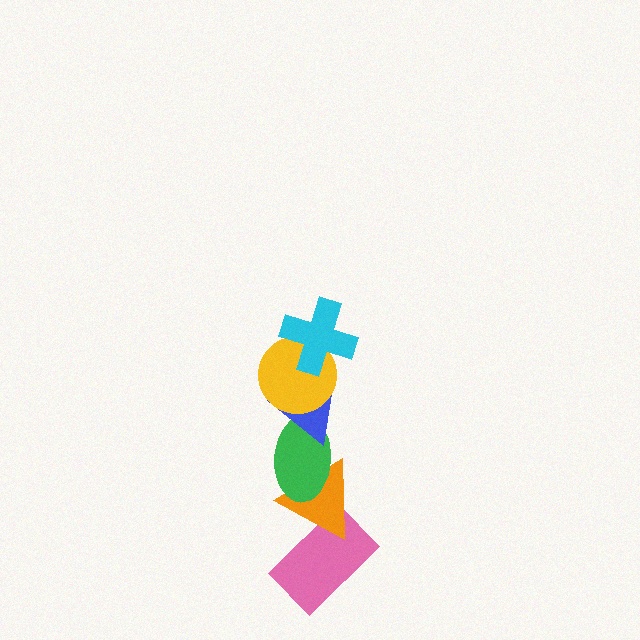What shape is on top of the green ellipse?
The blue triangle is on top of the green ellipse.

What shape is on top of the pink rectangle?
The orange triangle is on top of the pink rectangle.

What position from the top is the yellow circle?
The yellow circle is 2nd from the top.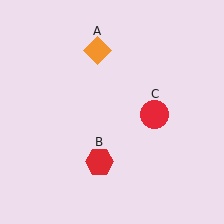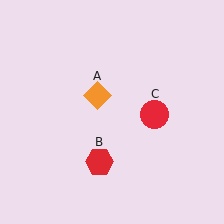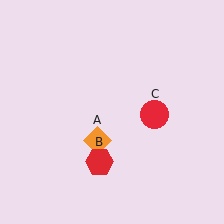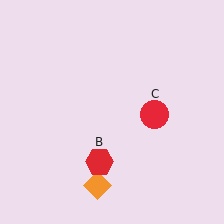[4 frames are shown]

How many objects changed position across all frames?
1 object changed position: orange diamond (object A).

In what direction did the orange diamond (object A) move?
The orange diamond (object A) moved down.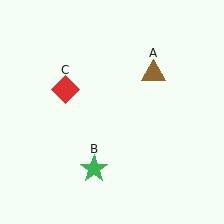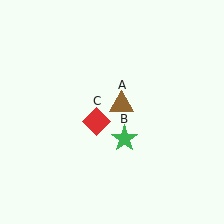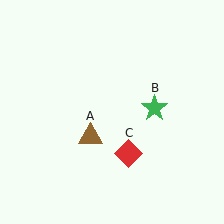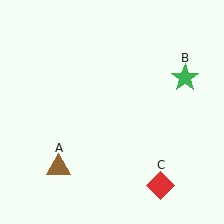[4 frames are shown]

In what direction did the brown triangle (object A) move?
The brown triangle (object A) moved down and to the left.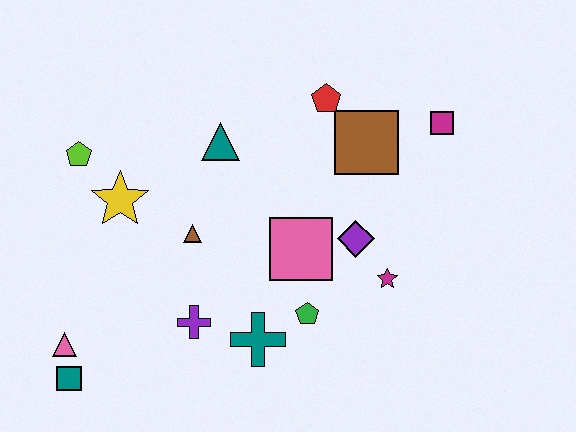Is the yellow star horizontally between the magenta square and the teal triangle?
No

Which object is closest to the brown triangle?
The yellow star is closest to the brown triangle.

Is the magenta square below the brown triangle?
No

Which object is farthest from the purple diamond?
The teal square is farthest from the purple diamond.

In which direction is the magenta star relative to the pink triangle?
The magenta star is to the right of the pink triangle.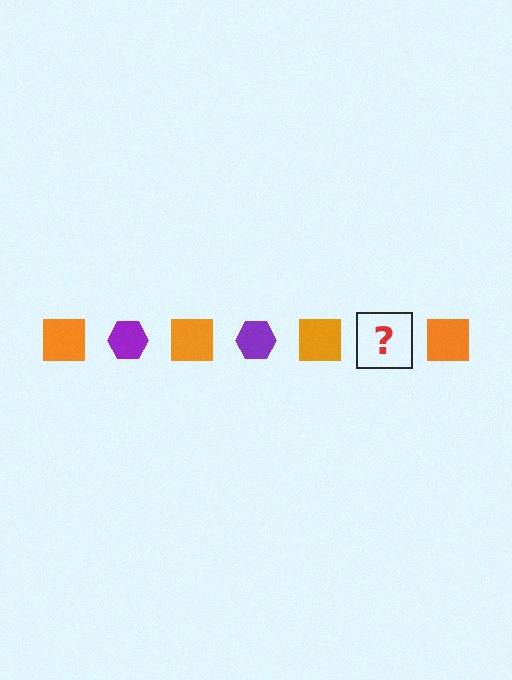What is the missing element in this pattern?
The missing element is a purple hexagon.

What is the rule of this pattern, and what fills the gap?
The rule is that the pattern alternates between orange square and purple hexagon. The gap should be filled with a purple hexagon.